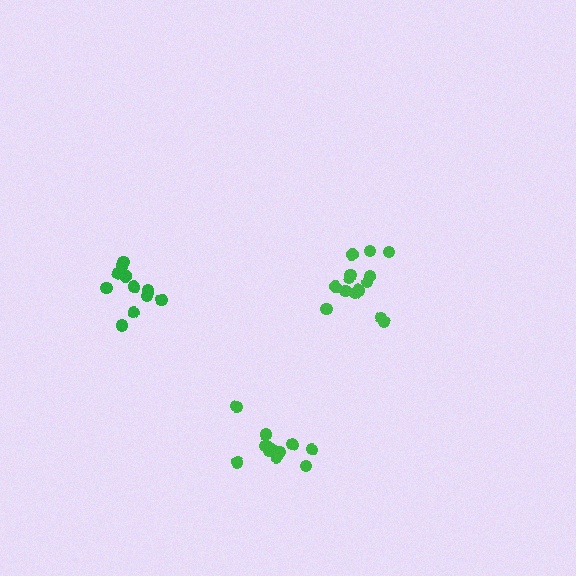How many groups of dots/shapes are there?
There are 3 groups.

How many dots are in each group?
Group 1: 13 dots, Group 2: 11 dots, Group 3: 14 dots (38 total).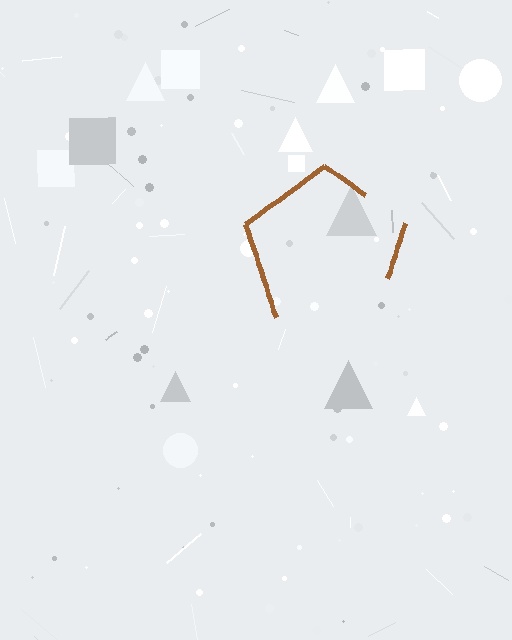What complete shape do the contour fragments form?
The contour fragments form a pentagon.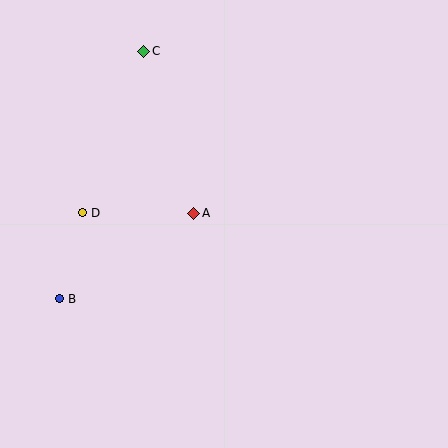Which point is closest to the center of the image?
Point A at (194, 213) is closest to the center.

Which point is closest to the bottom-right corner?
Point A is closest to the bottom-right corner.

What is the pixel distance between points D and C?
The distance between D and C is 173 pixels.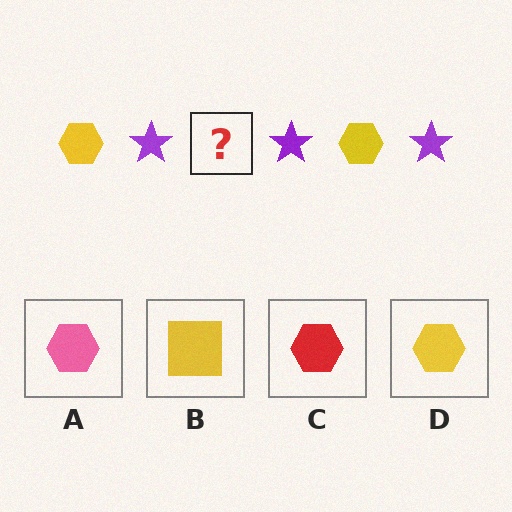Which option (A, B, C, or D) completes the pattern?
D.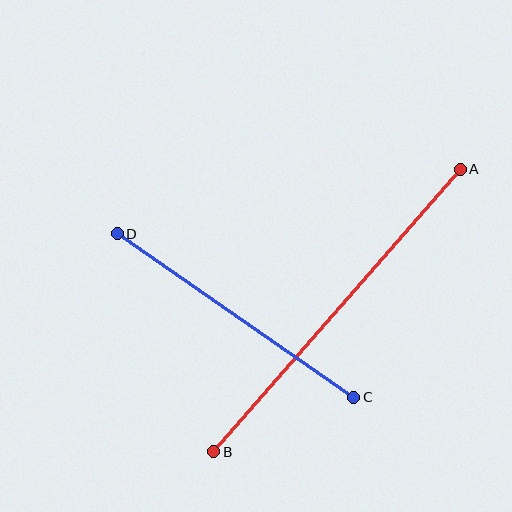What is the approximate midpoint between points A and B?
The midpoint is at approximately (337, 311) pixels.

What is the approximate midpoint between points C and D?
The midpoint is at approximately (236, 316) pixels.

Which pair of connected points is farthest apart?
Points A and B are farthest apart.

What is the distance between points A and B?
The distance is approximately 375 pixels.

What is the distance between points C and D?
The distance is approximately 287 pixels.